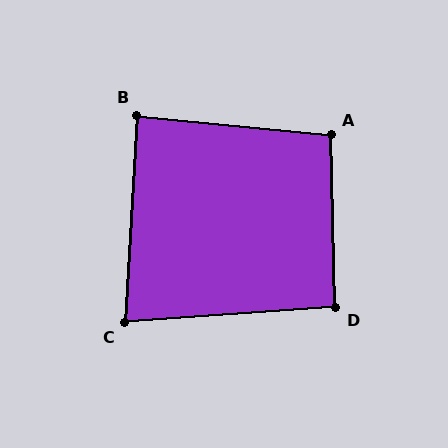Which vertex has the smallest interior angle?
C, at approximately 83 degrees.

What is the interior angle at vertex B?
Approximately 88 degrees (approximately right).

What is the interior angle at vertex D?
Approximately 92 degrees (approximately right).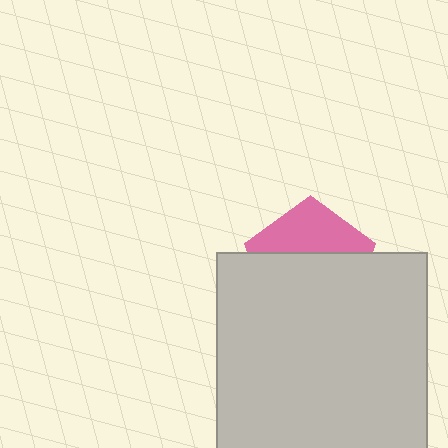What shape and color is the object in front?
The object in front is a light gray square.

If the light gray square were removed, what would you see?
You would see the complete pink pentagon.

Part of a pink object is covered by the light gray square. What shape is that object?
It is a pentagon.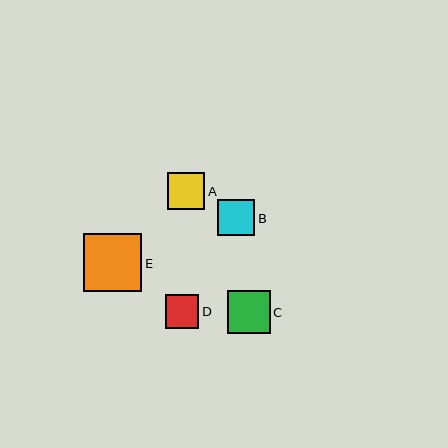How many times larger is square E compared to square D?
Square E is approximately 1.7 times the size of square D.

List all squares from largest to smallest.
From largest to smallest: E, C, A, B, D.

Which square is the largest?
Square E is the largest with a size of approximately 58 pixels.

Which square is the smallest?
Square D is the smallest with a size of approximately 34 pixels.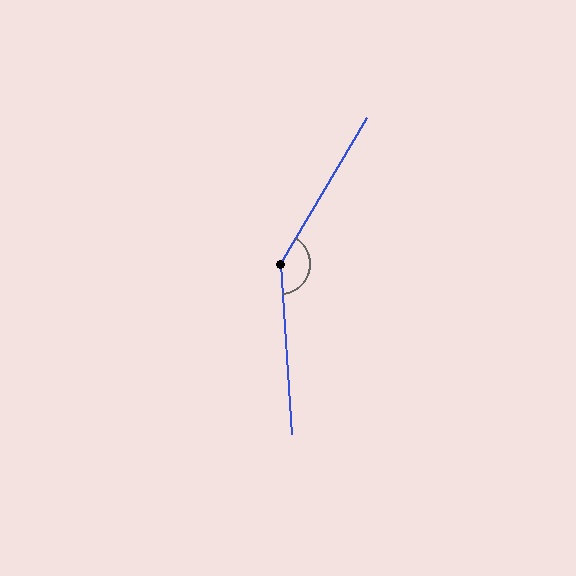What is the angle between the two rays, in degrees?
Approximately 145 degrees.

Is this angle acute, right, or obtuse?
It is obtuse.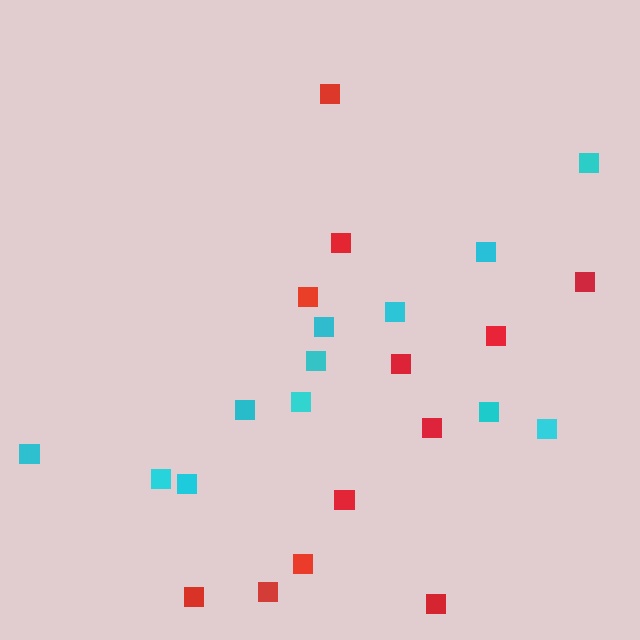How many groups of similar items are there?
There are 2 groups: one group of red squares (12) and one group of cyan squares (12).